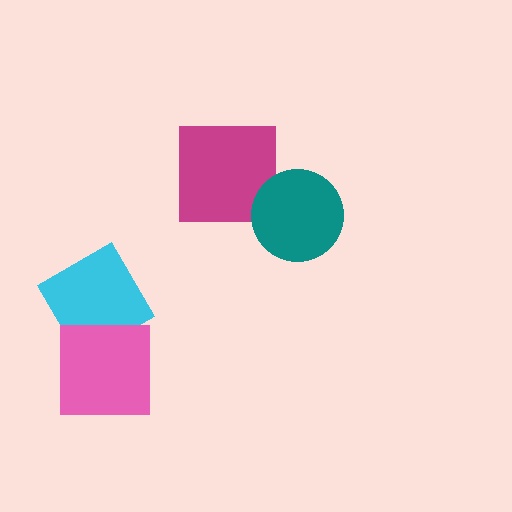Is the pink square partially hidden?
No, no other shape covers it.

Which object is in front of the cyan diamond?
The pink square is in front of the cyan diamond.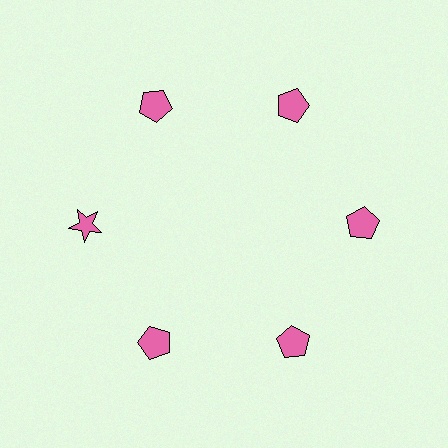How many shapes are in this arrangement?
There are 6 shapes arranged in a ring pattern.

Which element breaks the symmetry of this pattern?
The pink star at roughly the 9 o'clock position breaks the symmetry. All other shapes are pink pentagons.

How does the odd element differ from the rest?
It has a different shape: star instead of pentagon.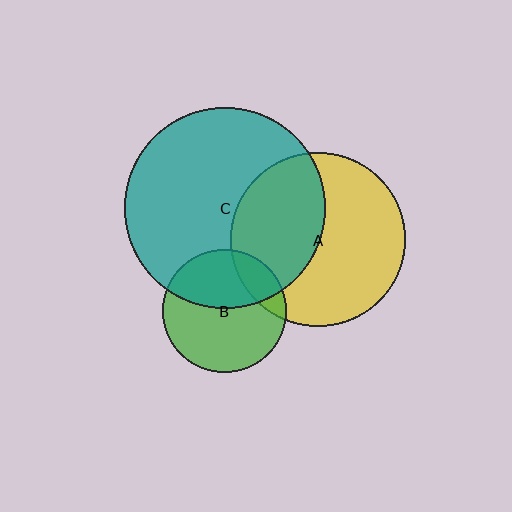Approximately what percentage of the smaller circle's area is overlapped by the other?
Approximately 15%.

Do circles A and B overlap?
Yes.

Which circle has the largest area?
Circle C (teal).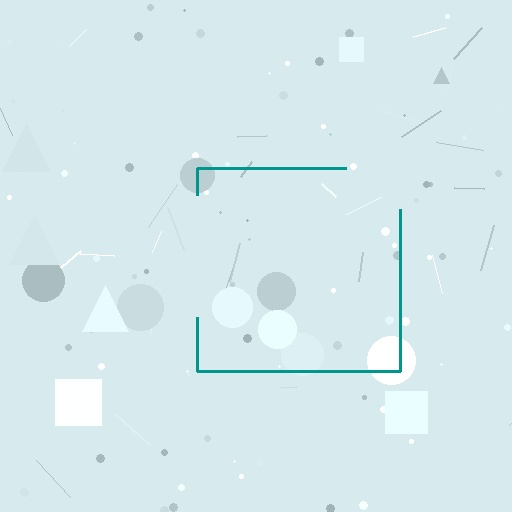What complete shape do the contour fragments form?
The contour fragments form a square.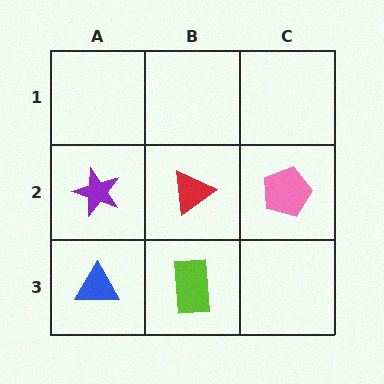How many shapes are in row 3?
2 shapes.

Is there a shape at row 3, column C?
No, that cell is empty.